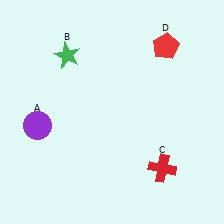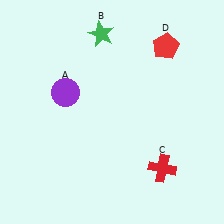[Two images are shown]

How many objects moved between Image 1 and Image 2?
2 objects moved between the two images.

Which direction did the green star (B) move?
The green star (B) moved right.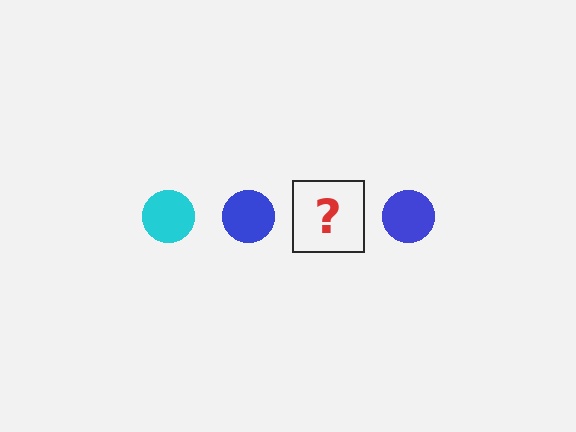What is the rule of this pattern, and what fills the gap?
The rule is that the pattern cycles through cyan, blue circles. The gap should be filled with a cyan circle.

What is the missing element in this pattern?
The missing element is a cyan circle.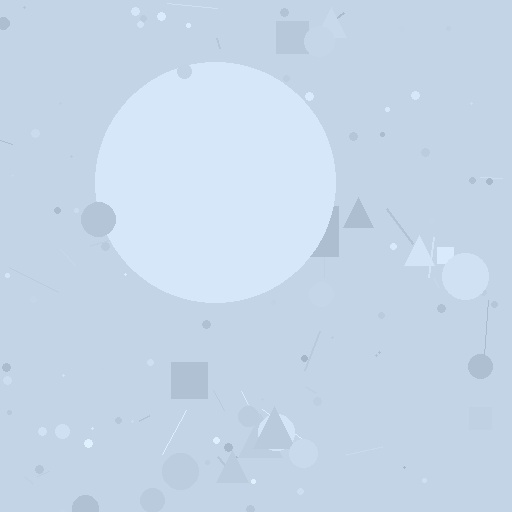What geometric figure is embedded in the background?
A circle is embedded in the background.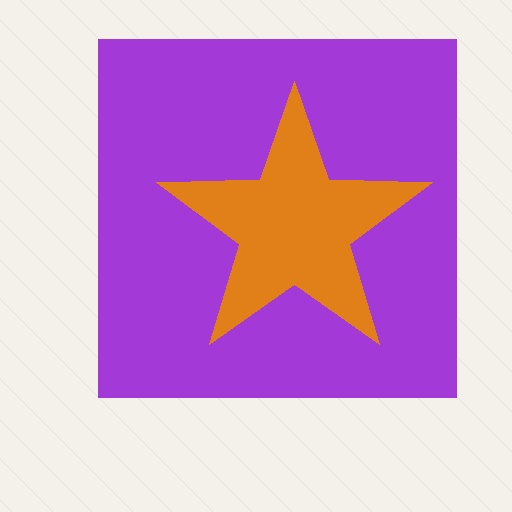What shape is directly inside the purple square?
The orange star.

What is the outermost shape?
The purple square.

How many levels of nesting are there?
2.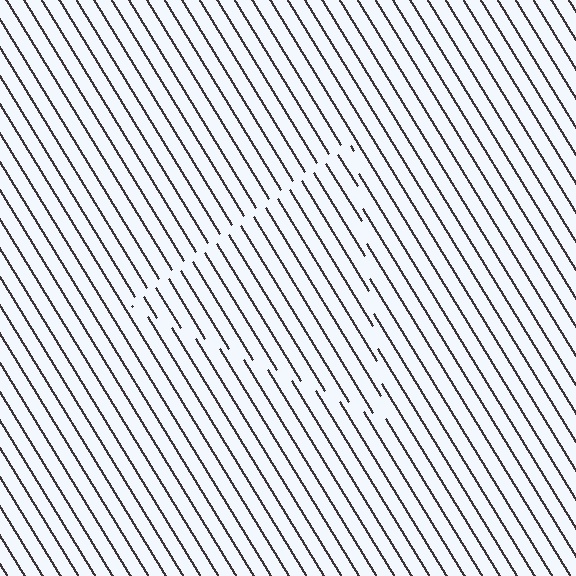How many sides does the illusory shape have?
3 sides — the line-ends trace a triangle.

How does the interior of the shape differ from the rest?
The interior of the shape contains the same grating, shifted by half a period — the contour is defined by the phase discontinuity where line-ends from the inner and outer gratings abut.